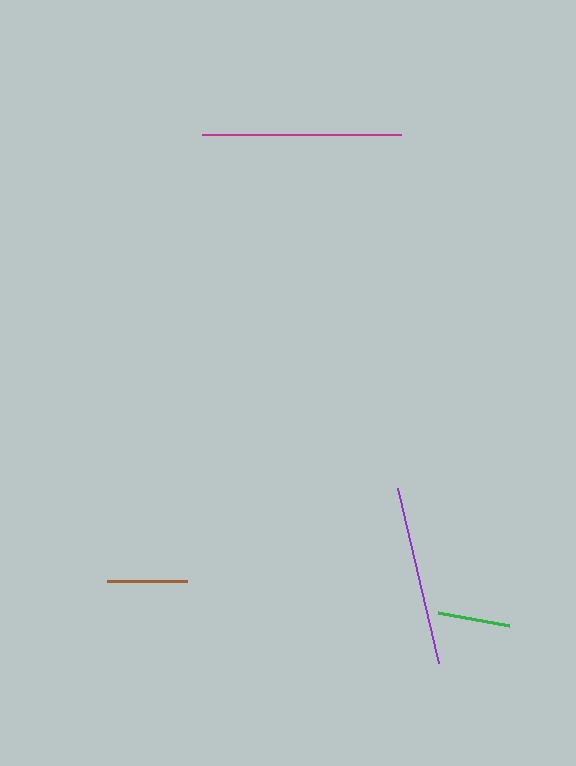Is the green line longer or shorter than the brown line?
The brown line is longer than the green line.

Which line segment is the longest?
The magenta line is the longest at approximately 199 pixels.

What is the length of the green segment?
The green segment is approximately 72 pixels long.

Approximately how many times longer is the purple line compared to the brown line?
The purple line is approximately 2.3 times the length of the brown line.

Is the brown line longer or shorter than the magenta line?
The magenta line is longer than the brown line.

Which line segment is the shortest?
The green line is the shortest at approximately 72 pixels.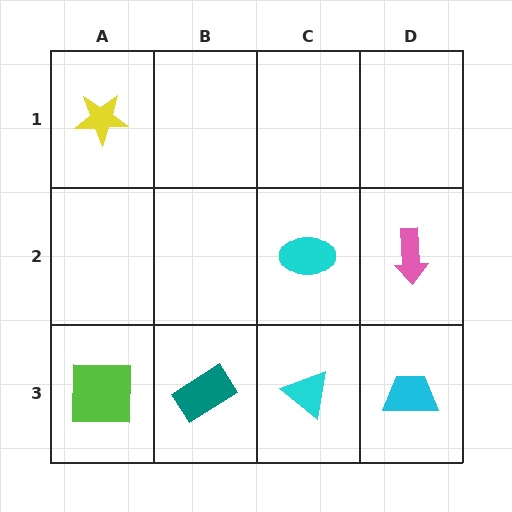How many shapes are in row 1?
1 shape.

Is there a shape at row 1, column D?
No, that cell is empty.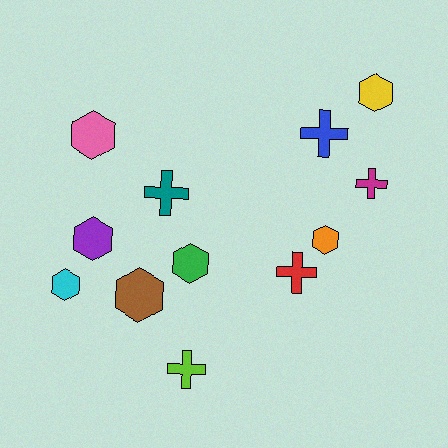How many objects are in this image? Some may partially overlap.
There are 12 objects.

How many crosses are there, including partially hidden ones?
There are 5 crosses.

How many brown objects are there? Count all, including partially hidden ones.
There is 1 brown object.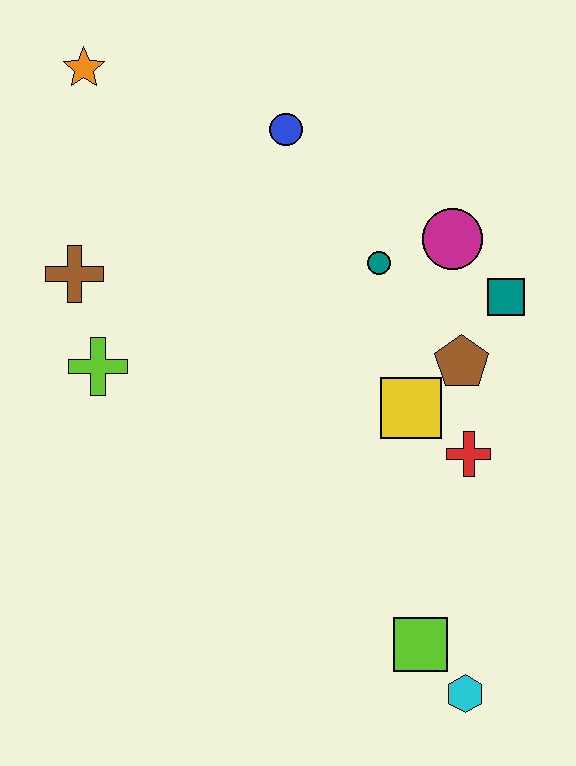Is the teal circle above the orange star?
No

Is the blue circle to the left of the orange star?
No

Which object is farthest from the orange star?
The cyan hexagon is farthest from the orange star.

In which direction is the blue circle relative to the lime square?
The blue circle is above the lime square.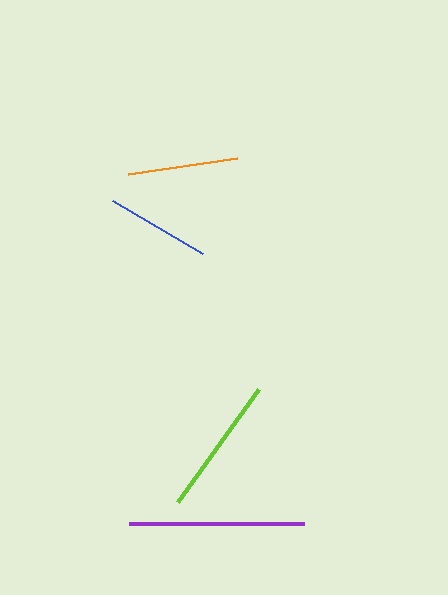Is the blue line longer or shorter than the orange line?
The orange line is longer than the blue line.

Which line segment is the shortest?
The blue line is the shortest at approximately 104 pixels.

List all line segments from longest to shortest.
From longest to shortest: purple, lime, orange, blue.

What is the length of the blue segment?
The blue segment is approximately 104 pixels long.